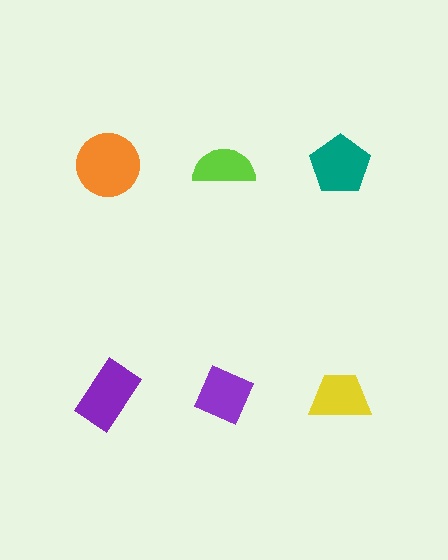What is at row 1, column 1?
An orange circle.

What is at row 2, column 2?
A purple diamond.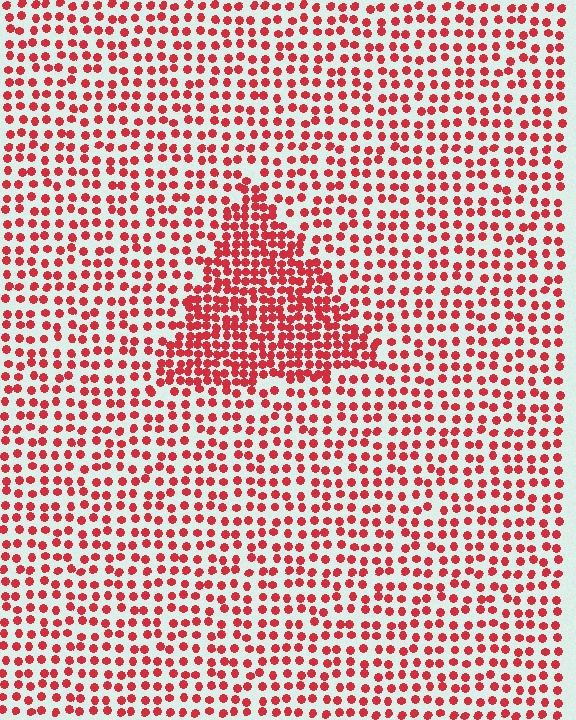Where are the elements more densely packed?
The elements are more densely packed inside the triangle boundary.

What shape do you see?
I see a triangle.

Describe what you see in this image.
The image contains small red elements arranged at two different densities. A triangle-shaped region is visible where the elements are more densely packed than the surrounding area.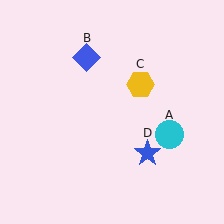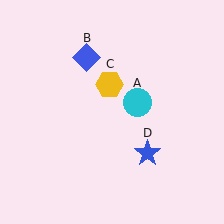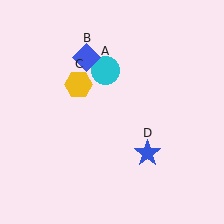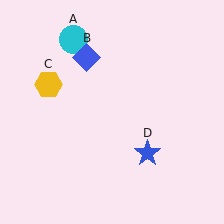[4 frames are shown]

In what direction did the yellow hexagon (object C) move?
The yellow hexagon (object C) moved left.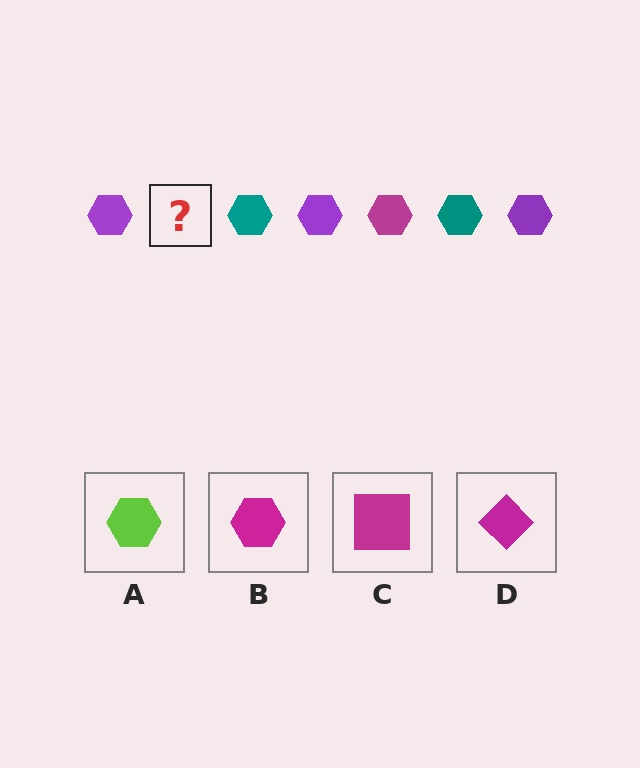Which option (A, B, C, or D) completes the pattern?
B.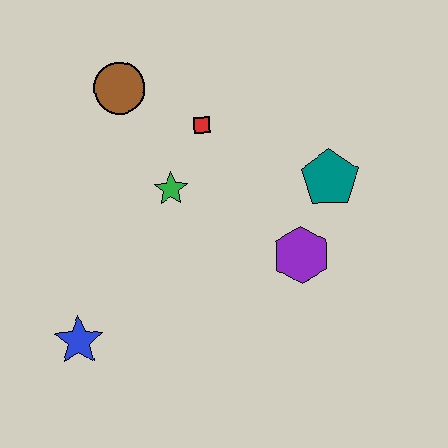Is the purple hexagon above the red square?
No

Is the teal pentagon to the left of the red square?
No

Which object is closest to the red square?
The green star is closest to the red square.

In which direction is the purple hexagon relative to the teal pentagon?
The purple hexagon is below the teal pentagon.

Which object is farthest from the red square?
The blue star is farthest from the red square.